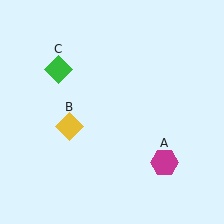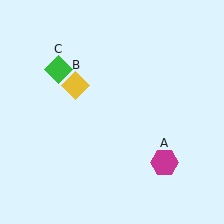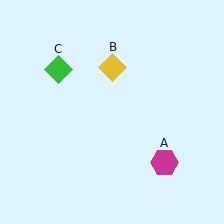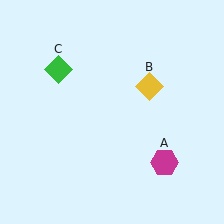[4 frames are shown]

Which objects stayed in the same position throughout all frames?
Magenta hexagon (object A) and green diamond (object C) remained stationary.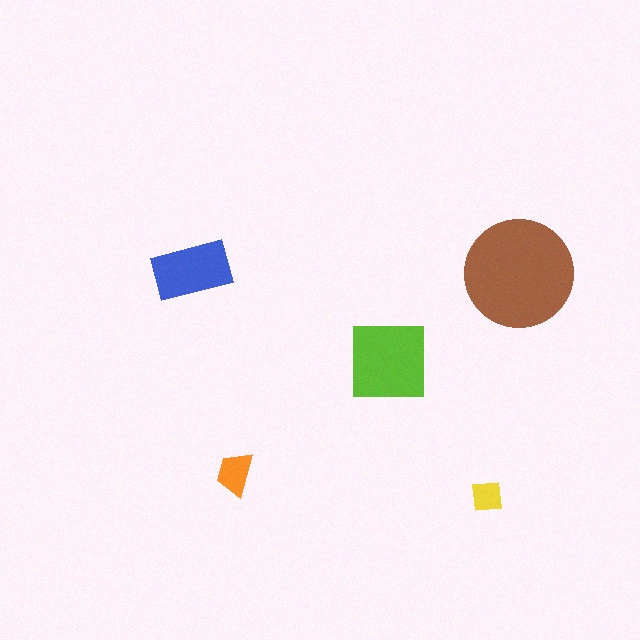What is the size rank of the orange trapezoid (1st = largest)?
4th.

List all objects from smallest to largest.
The yellow square, the orange trapezoid, the blue rectangle, the lime square, the brown circle.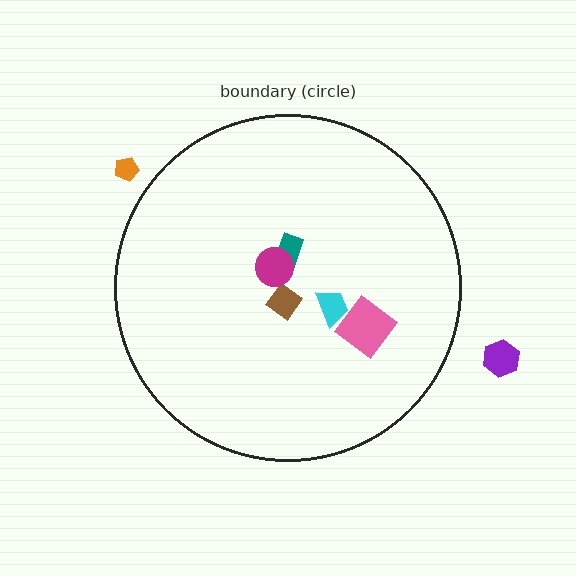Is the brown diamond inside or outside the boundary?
Inside.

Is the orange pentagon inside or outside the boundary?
Outside.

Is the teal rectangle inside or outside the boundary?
Inside.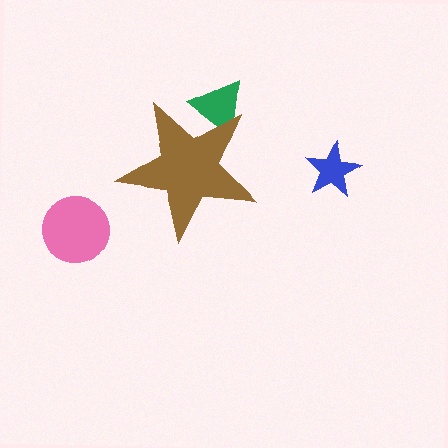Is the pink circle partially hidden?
No, the pink circle is fully visible.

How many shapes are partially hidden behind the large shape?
1 shape is partially hidden.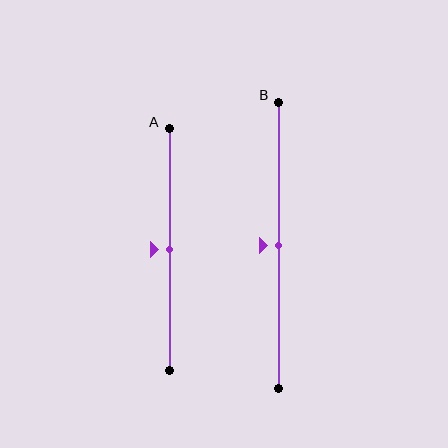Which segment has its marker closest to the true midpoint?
Segment A has its marker closest to the true midpoint.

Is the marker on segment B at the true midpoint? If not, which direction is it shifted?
Yes, the marker on segment B is at the true midpoint.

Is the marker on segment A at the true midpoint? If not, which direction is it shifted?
Yes, the marker on segment A is at the true midpoint.